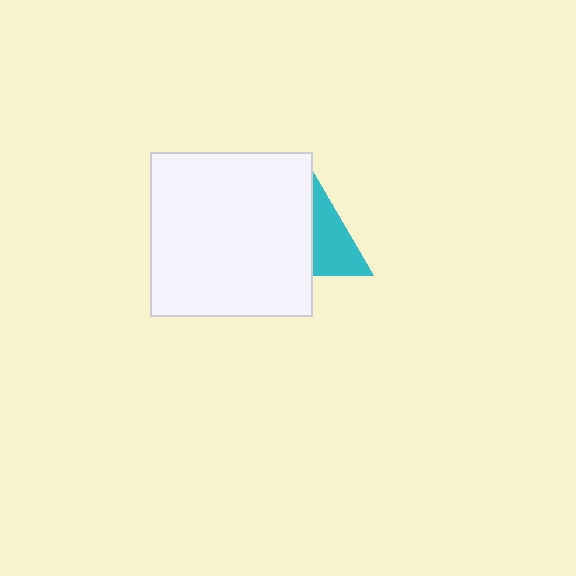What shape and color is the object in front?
The object in front is a white rectangle.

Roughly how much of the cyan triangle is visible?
About half of it is visible (roughly 46%).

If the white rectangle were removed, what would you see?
You would see the complete cyan triangle.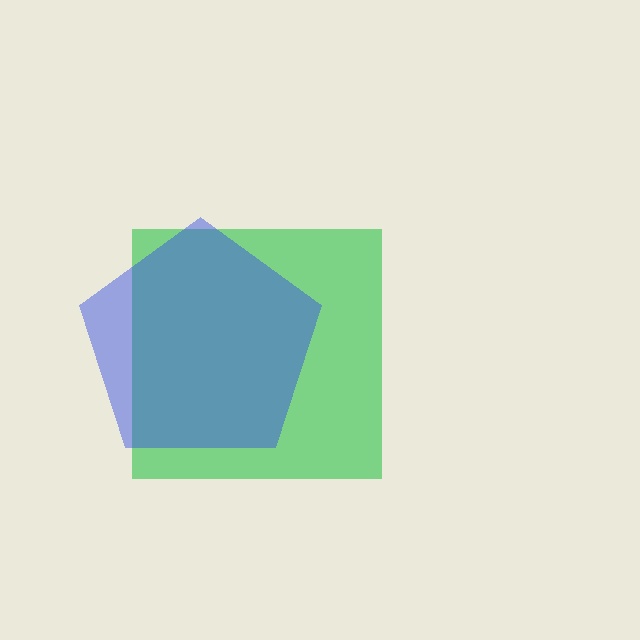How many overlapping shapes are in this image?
There are 2 overlapping shapes in the image.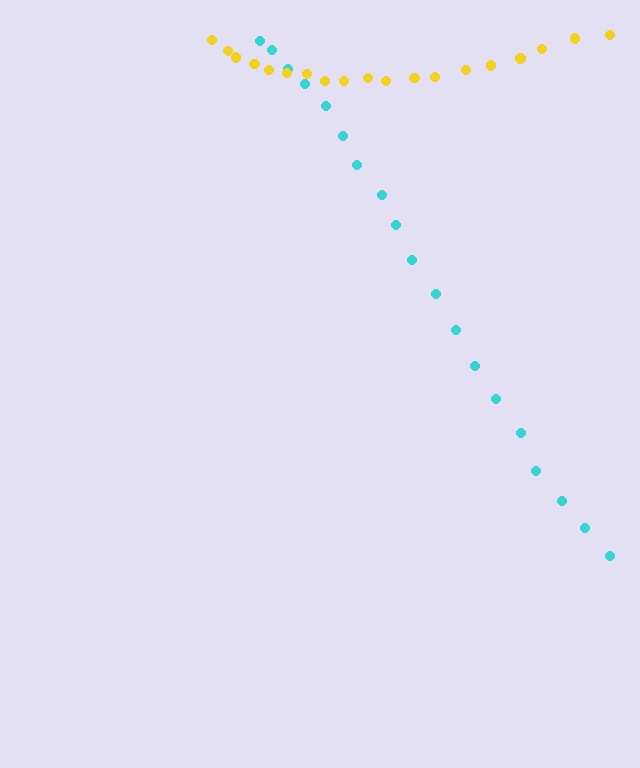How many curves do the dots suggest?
There are 2 distinct paths.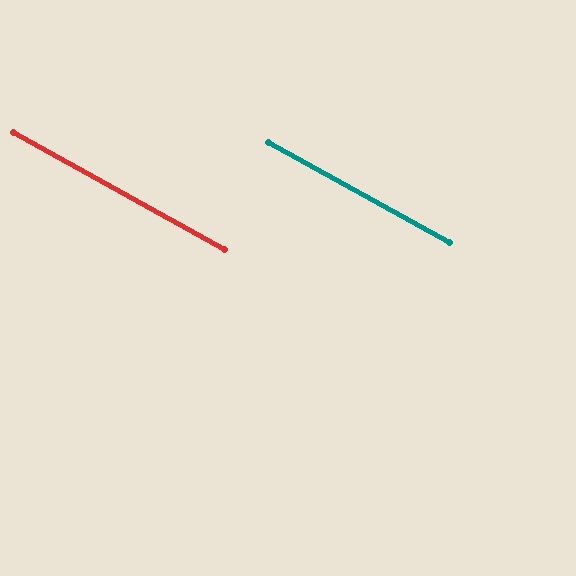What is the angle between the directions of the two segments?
Approximately 0 degrees.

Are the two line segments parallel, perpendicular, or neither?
Parallel — their directions differ by only 0.2°.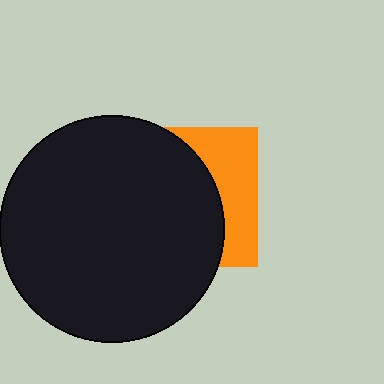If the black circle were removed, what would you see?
You would see the complete orange square.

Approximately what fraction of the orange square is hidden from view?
Roughly 67% of the orange square is hidden behind the black circle.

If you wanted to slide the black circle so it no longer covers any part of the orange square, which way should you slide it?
Slide it left — that is the most direct way to separate the two shapes.